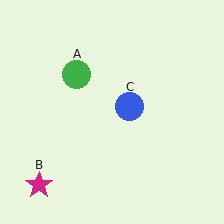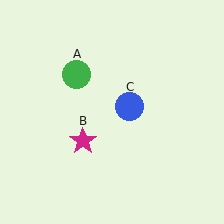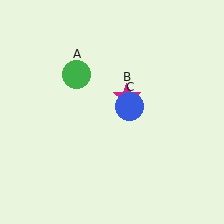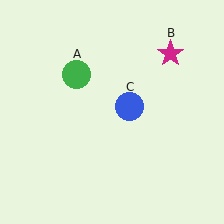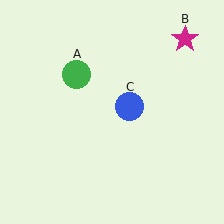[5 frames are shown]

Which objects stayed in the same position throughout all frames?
Green circle (object A) and blue circle (object C) remained stationary.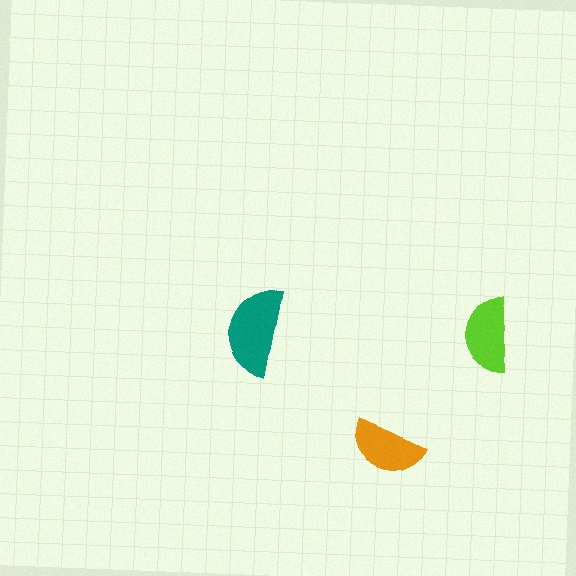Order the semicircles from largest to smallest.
the teal one, the lime one, the orange one.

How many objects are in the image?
There are 3 objects in the image.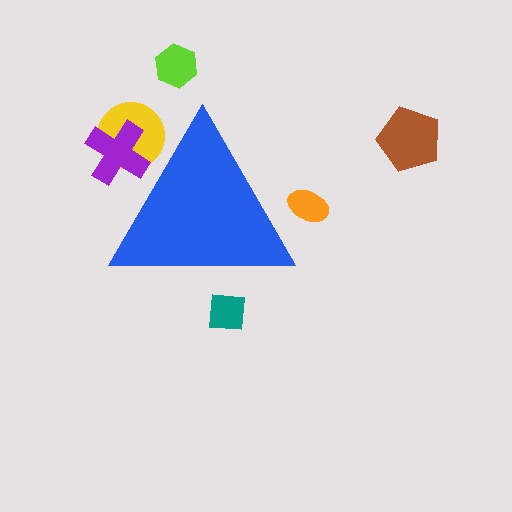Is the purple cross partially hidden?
Yes, the purple cross is partially hidden behind the blue triangle.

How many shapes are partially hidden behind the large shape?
4 shapes are partially hidden.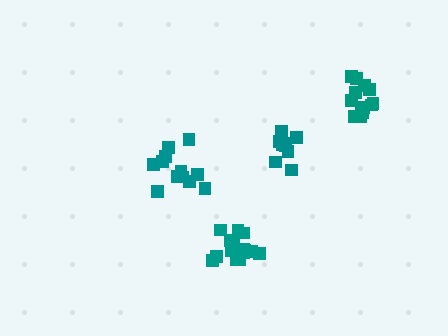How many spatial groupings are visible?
There are 4 spatial groupings.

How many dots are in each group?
Group 1: 15 dots, Group 2: 15 dots, Group 3: 13 dots, Group 4: 9 dots (52 total).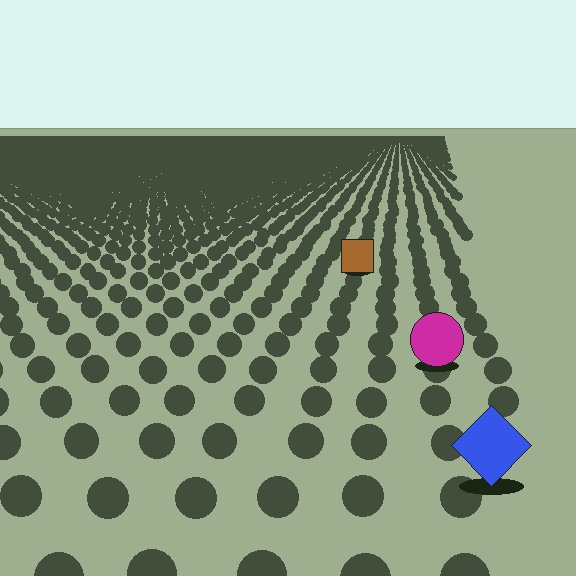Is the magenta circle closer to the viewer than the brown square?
Yes. The magenta circle is closer — you can tell from the texture gradient: the ground texture is coarser near it.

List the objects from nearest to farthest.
From nearest to farthest: the blue diamond, the magenta circle, the brown square.